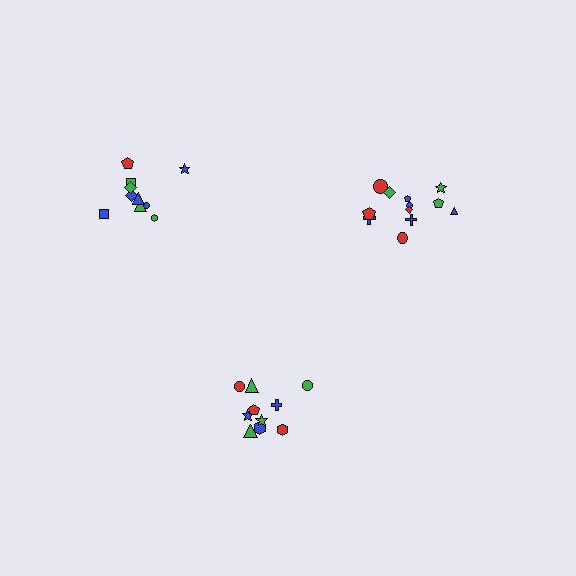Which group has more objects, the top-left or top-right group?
The top-right group.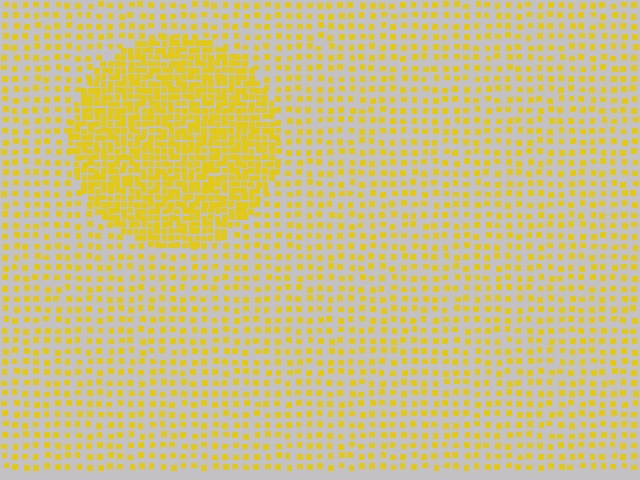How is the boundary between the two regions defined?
The boundary is defined by a change in element density (approximately 2.4x ratio). All elements are the same color, size, and shape.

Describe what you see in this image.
The image contains small yellow elements arranged at two different densities. A circle-shaped region is visible where the elements are more densely packed than the surrounding area.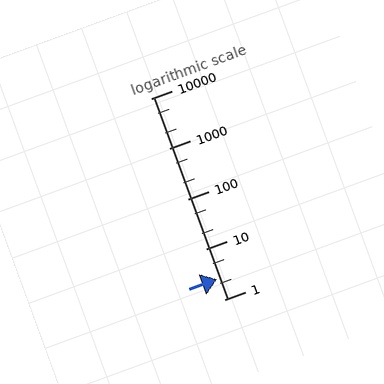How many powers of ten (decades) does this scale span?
The scale spans 4 decades, from 1 to 10000.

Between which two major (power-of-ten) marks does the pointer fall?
The pointer is between 1 and 10.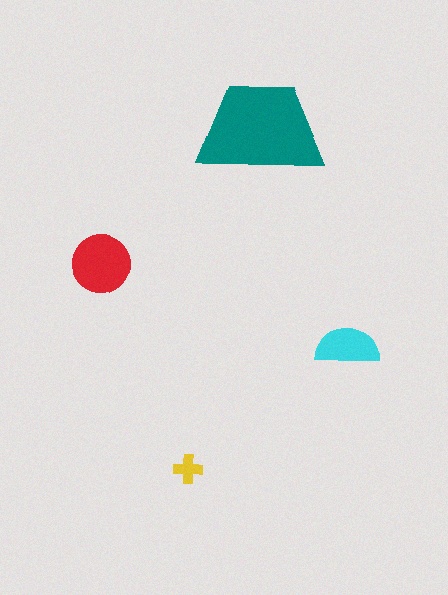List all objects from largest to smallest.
The teal trapezoid, the red circle, the cyan semicircle, the yellow cross.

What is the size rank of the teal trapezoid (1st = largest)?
1st.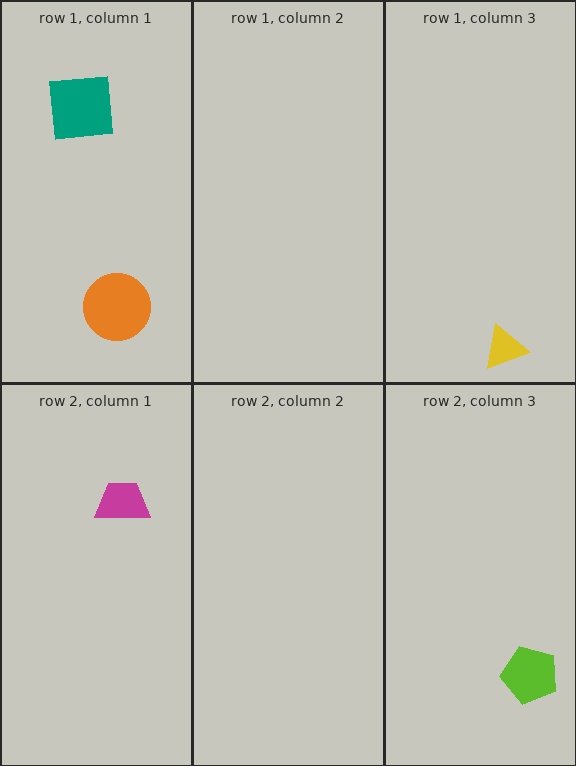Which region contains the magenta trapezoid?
The row 2, column 1 region.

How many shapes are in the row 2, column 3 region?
1.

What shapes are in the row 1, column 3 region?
The yellow triangle.